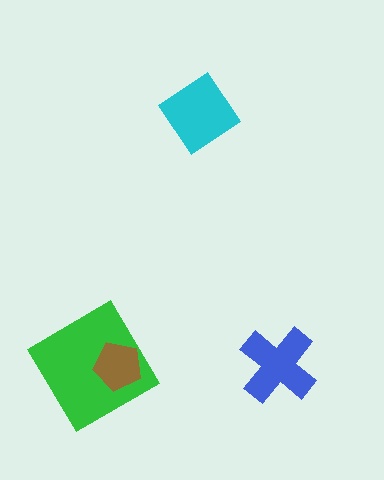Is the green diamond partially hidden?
Yes, it is partially covered by another shape.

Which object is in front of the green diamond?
The brown pentagon is in front of the green diamond.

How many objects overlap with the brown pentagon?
1 object overlaps with the brown pentagon.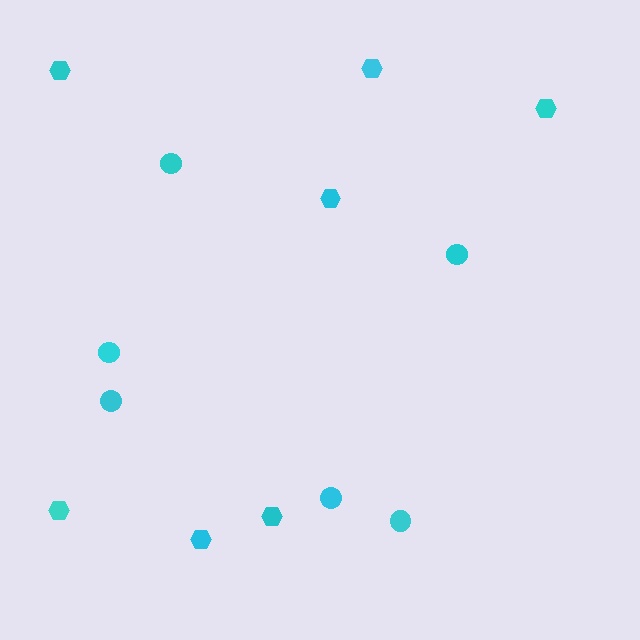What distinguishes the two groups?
There are 2 groups: one group of circles (6) and one group of hexagons (7).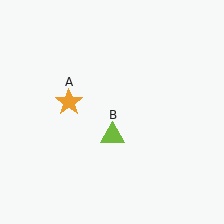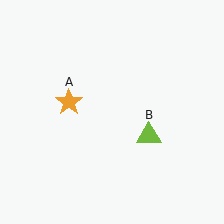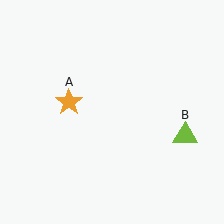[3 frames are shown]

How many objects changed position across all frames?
1 object changed position: lime triangle (object B).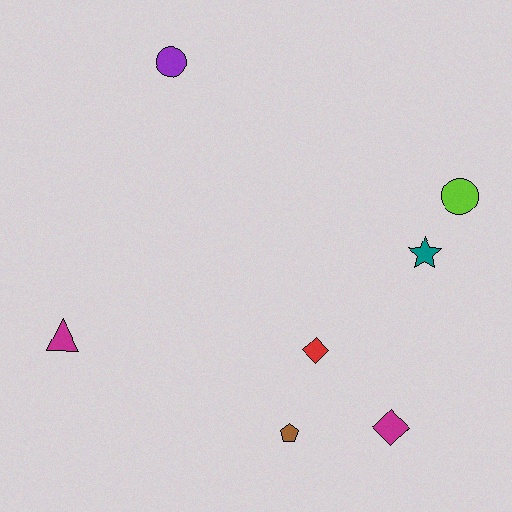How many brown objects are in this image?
There is 1 brown object.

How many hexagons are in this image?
There are no hexagons.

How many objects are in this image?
There are 7 objects.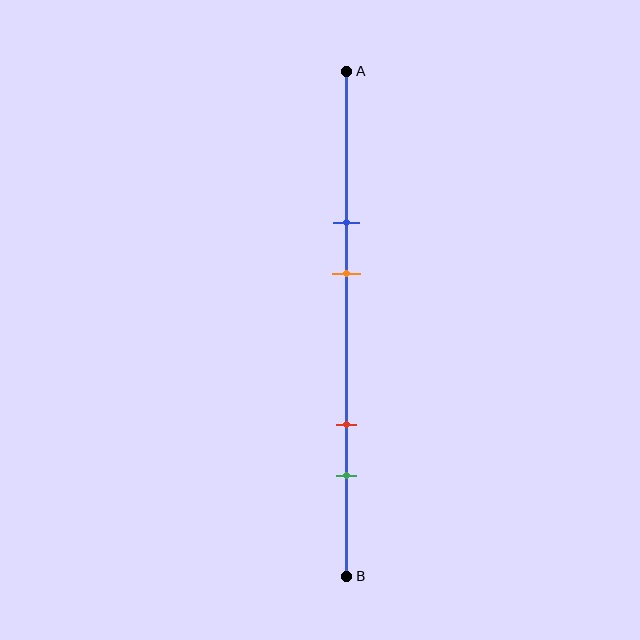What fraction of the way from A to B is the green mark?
The green mark is approximately 80% (0.8) of the way from A to B.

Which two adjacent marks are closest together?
The blue and orange marks are the closest adjacent pair.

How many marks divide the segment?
There are 4 marks dividing the segment.